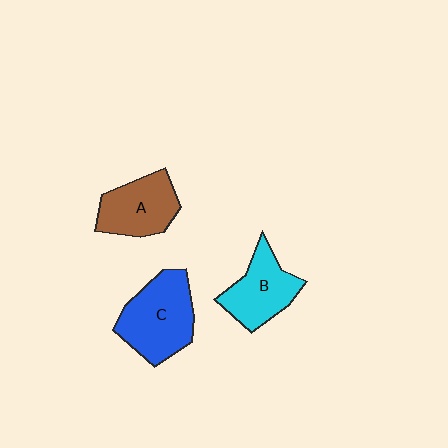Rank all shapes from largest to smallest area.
From largest to smallest: C (blue), A (brown), B (cyan).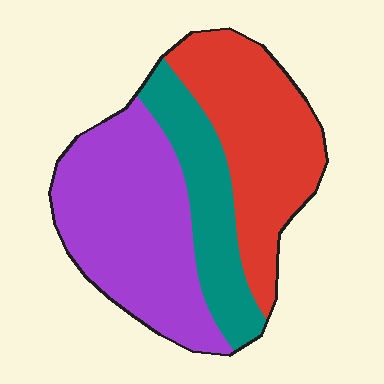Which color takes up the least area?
Teal, at roughly 20%.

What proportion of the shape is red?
Red takes up about three eighths (3/8) of the shape.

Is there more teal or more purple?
Purple.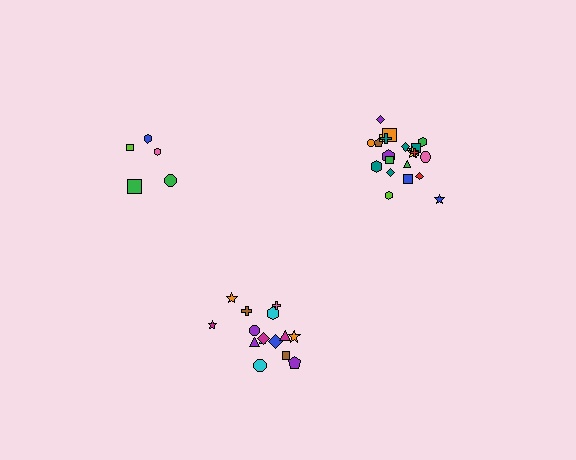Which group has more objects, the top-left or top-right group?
The top-right group.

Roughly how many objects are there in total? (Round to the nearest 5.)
Roughly 40 objects in total.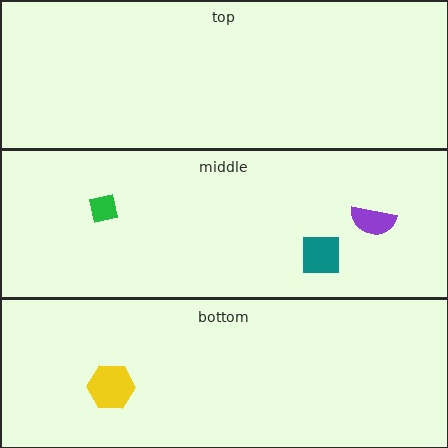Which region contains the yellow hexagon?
The bottom region.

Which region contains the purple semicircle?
The middle region.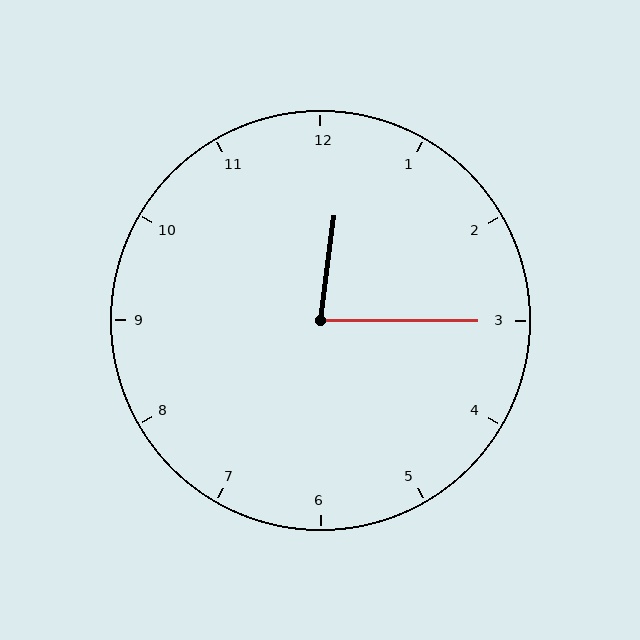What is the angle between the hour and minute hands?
Approximately 82 degrees.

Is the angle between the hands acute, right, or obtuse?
It is acute.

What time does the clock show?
12:15.